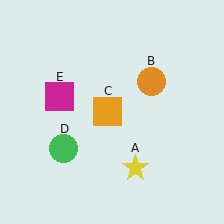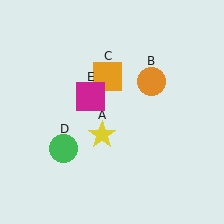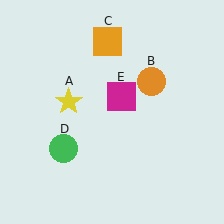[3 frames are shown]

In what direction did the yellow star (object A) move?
The yellow star (object A) moved up and to the left.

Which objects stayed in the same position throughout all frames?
Orange circle (object B) and green circle (object D) remained stationary.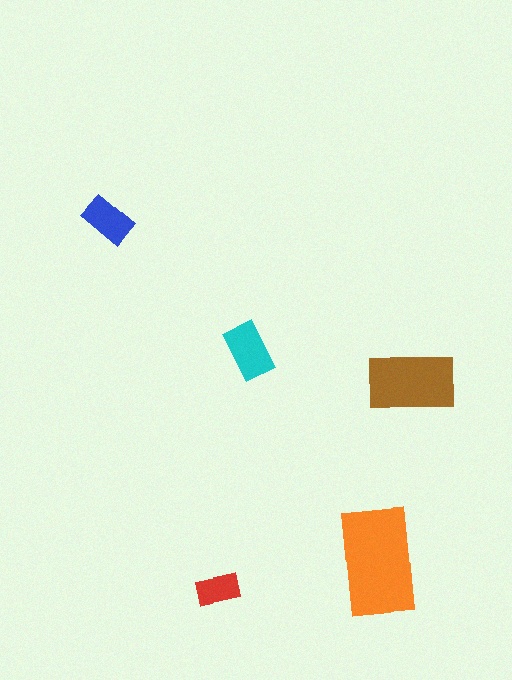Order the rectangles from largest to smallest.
the orange one, the brown one, the cyan one, the blue one, the red one.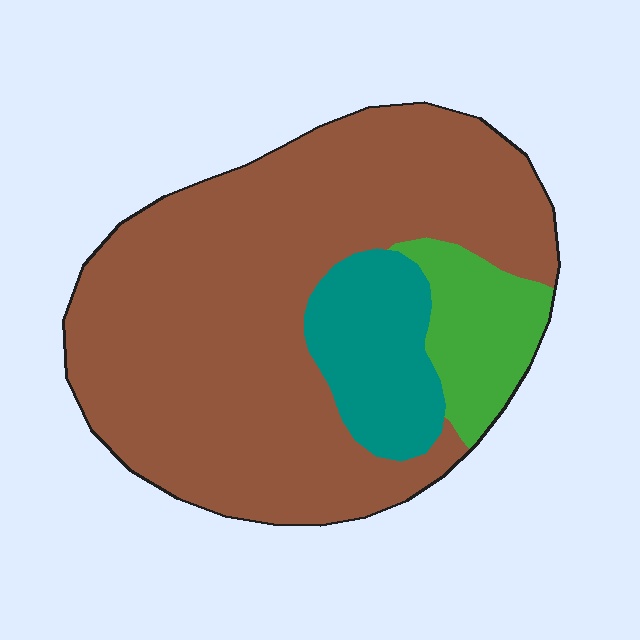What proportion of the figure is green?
Green takes up less than a sixth of the figure.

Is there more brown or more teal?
Brown.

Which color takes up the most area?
Brown, at roughly 75%.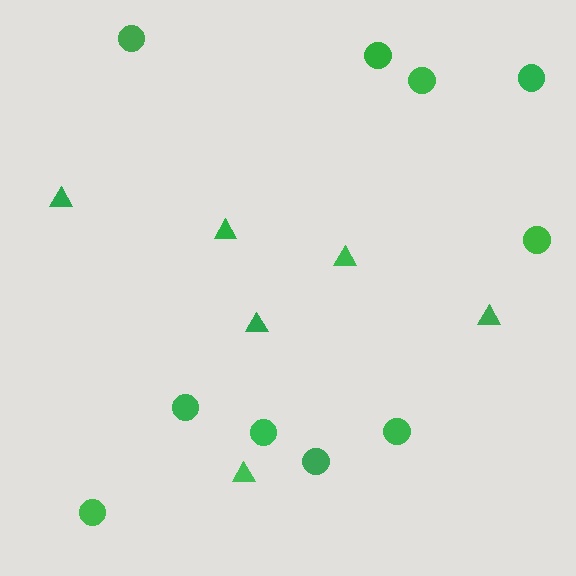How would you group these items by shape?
There are 2 groups: one group of triangles (6) and one group of circles (10).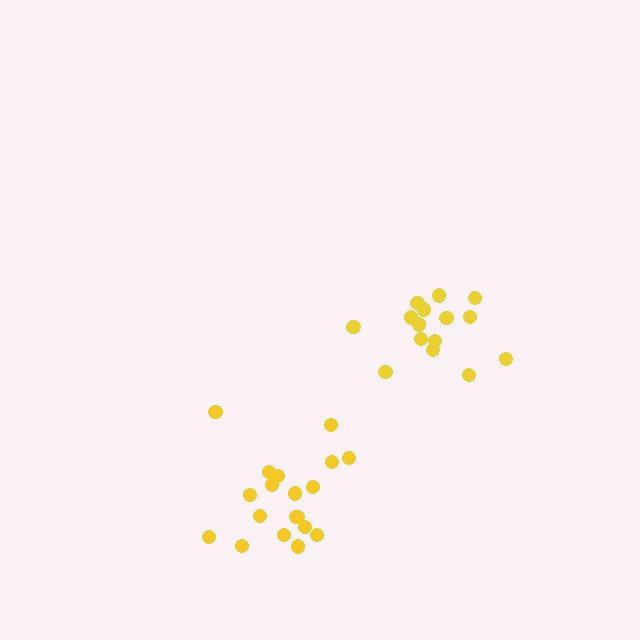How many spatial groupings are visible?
There are 2 spatial groupings.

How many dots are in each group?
Group 1: 19 dots, Group 2: 15 dots (34 total).